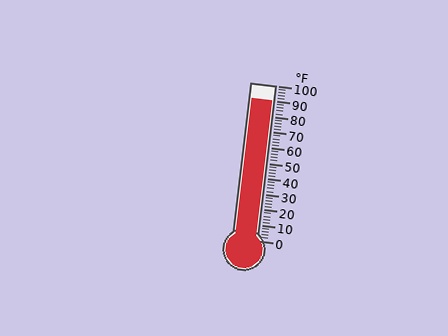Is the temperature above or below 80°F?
The temperature is above 80°F.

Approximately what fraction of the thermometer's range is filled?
The thermometer is filled to approximately 90% of its range.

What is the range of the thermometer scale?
The thermometer scale ranges from 0°F to 100°F.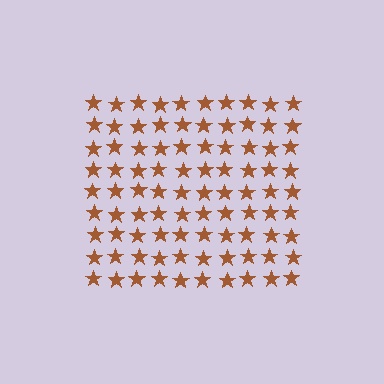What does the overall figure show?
The overall figure shows a square.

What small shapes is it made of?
It is made of small stars.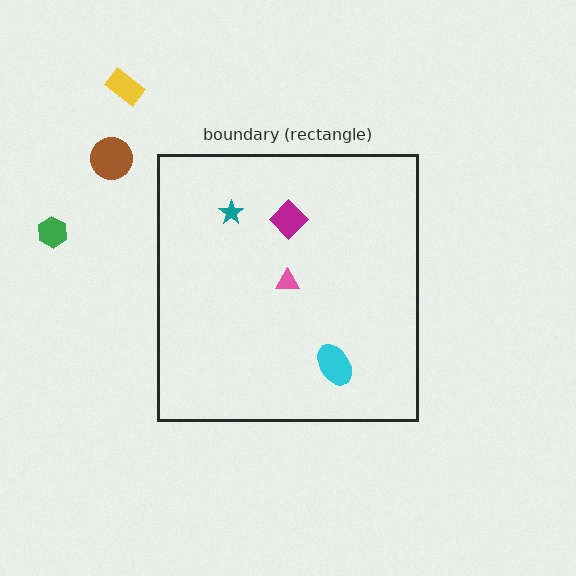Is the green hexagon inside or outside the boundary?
Outside.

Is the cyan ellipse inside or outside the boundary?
Inside.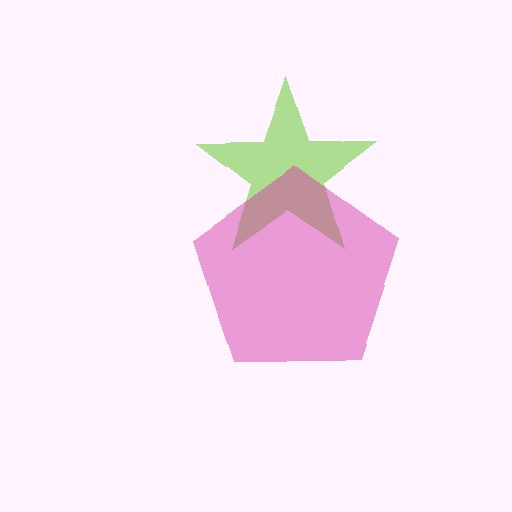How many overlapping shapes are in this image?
There are 2 overlapping shapes in the image.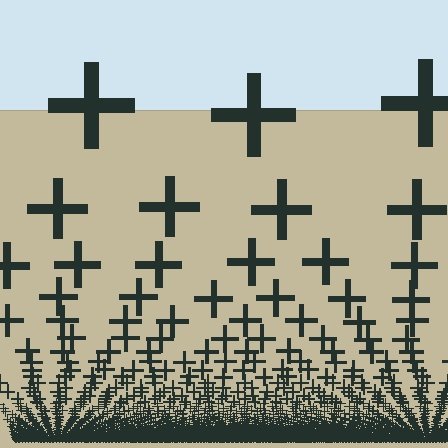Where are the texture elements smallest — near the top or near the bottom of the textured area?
Near the bottom.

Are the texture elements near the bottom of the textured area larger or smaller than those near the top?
Smaller. The gradient is inverted — elements near the bottom are smaller and denser.